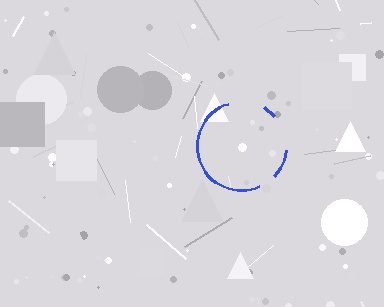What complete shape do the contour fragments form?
The contour fragments form a circle.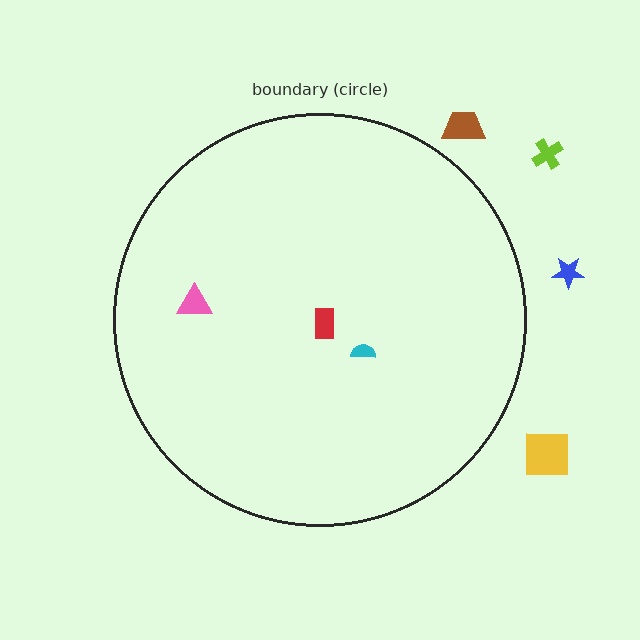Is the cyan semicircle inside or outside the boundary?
Inside.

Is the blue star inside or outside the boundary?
Outside.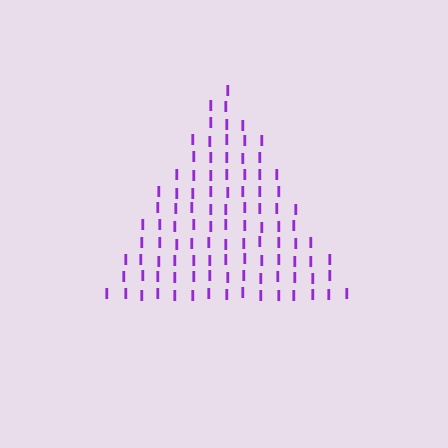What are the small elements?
The small elements are letter I's.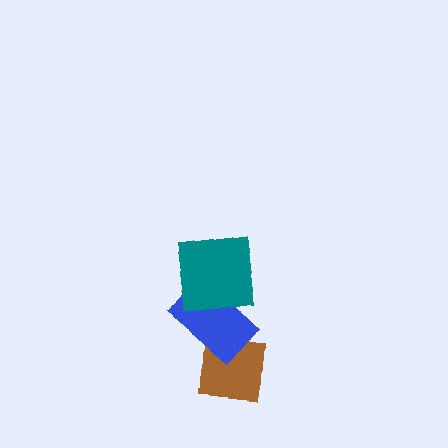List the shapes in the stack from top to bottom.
From top to bottom: the teal square, the blue rectangle, the brown square.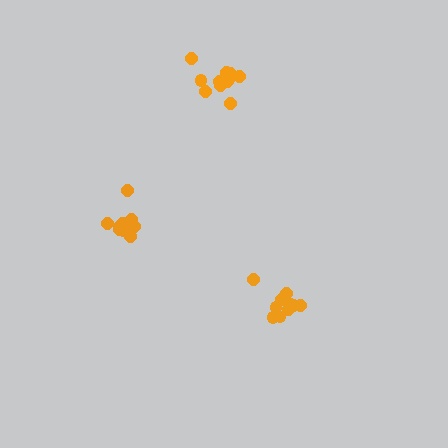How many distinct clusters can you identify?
There are 3 distinct clusters.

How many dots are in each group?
Group 1: 11 dots, Group 2: 11 dots, Group 3: 11 dots (33 total).